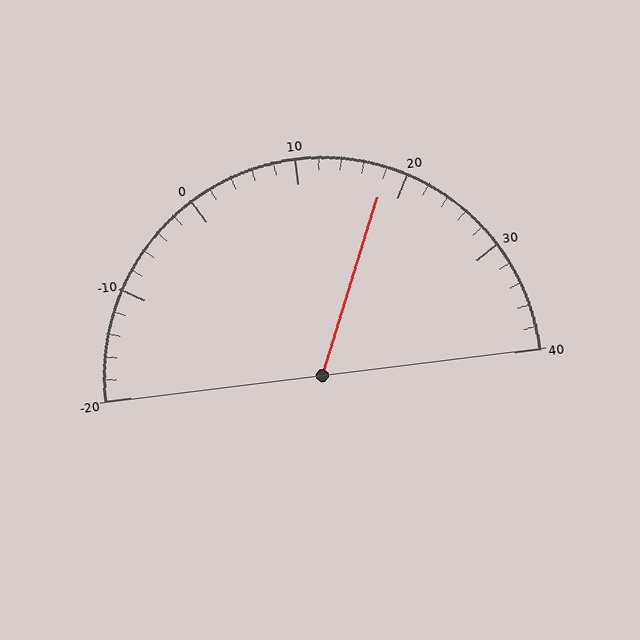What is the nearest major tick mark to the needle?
The nearest major tick mark is 20.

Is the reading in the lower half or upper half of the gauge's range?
The reading is in the upper half of the range (-20 to 40).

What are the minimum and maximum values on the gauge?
The gauge ranges from -20 to 40.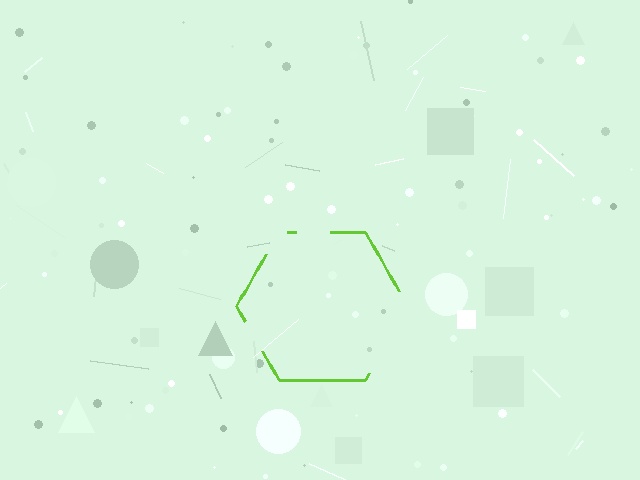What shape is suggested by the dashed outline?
The dashed outline suggests a hexagon.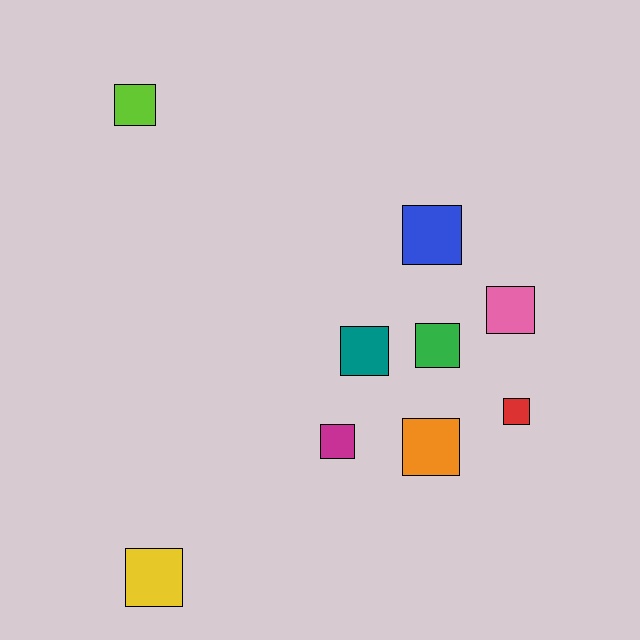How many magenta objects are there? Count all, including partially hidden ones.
There is 1 magenta object.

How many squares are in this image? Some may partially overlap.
There are 9 squares.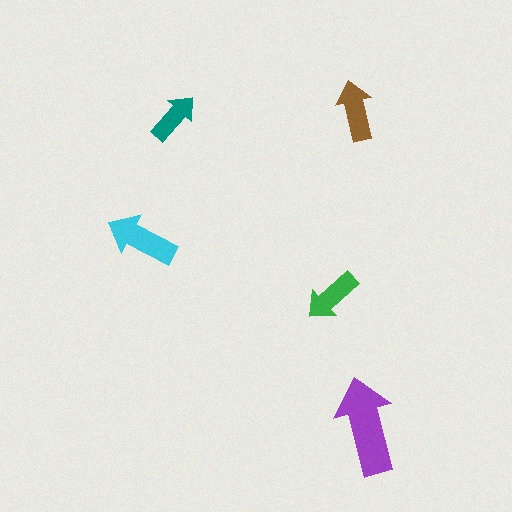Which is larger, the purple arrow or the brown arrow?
The purple one.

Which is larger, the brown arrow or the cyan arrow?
The cyan one.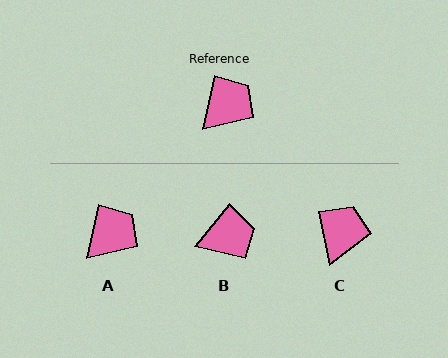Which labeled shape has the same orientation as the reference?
A.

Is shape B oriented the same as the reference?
No, it is off by about 27 degrees.